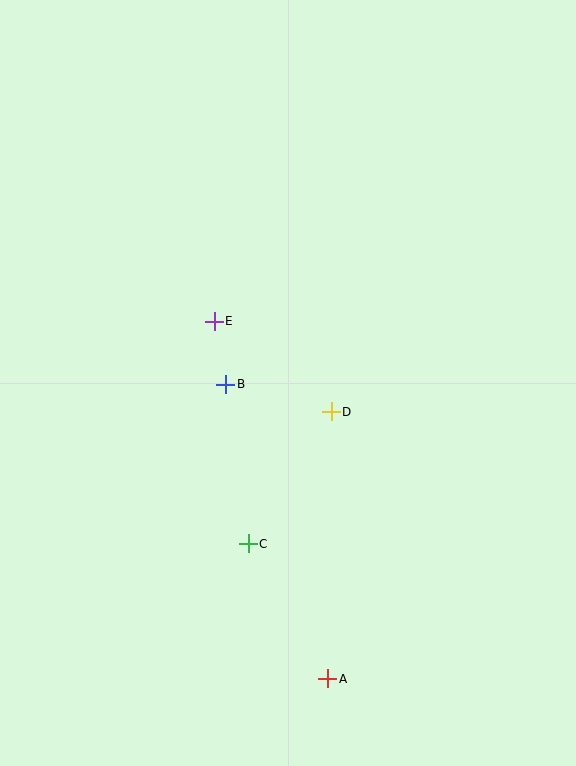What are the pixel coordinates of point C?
Point C is at (248, 544).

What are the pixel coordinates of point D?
Point D is at (331, 412).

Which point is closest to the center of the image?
Point D at (331, 412) is closest to the center.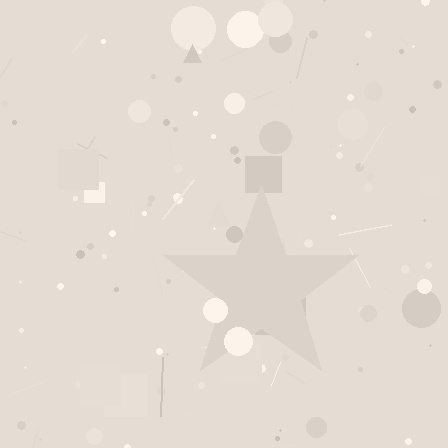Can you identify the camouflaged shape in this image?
The camouflaged shape is a star.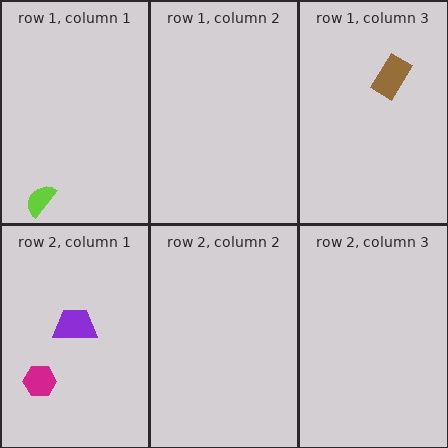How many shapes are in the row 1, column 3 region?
1.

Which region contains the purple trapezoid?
The row 2, column 1 region.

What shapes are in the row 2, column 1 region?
The magenta hexagon, the purple trapezoid.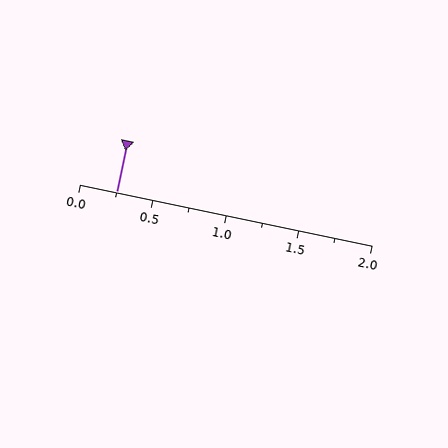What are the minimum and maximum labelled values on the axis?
The axis runs from 0.0 to 2.0.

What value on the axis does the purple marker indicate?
The marker indicates approximately 0.25.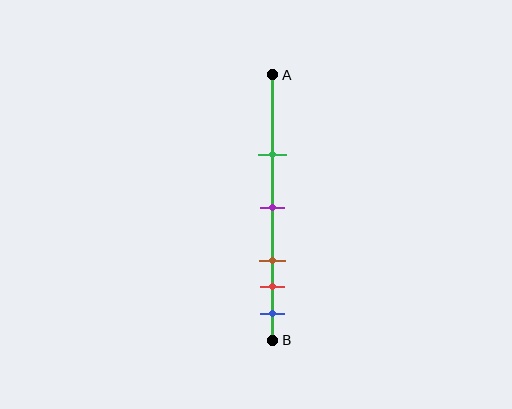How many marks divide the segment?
There are 5 marks dividing the segment.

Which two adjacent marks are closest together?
The red and blue marks are the closest adjacent pair.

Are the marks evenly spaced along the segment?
No, the marks are not evenly spaced.